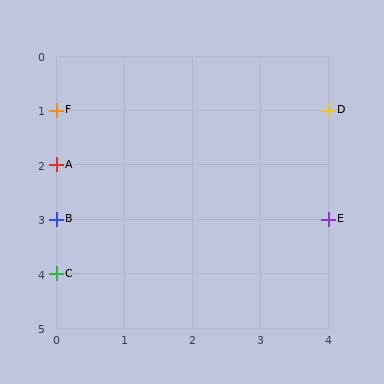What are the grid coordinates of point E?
Point E is at grid coordinates (4, 3).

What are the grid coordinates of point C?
Point C is at grid coordinates (0, 4).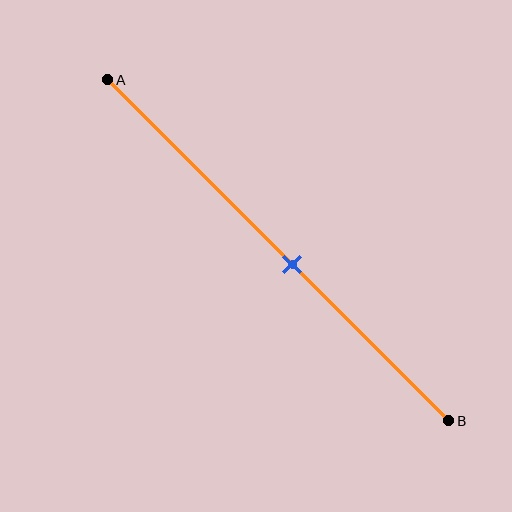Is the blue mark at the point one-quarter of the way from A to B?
No, the mark is at about 55% from A, not at the 25% one-quarter point.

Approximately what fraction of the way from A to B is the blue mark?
The blue mark is approximately 55% of the way from A to B.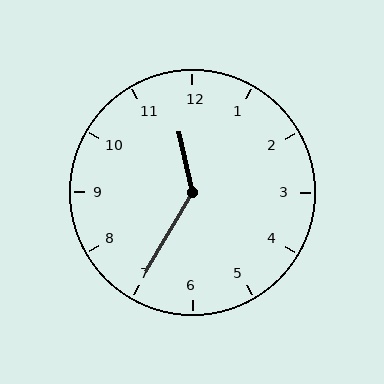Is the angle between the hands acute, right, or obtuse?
It is obtuse.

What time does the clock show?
11:35.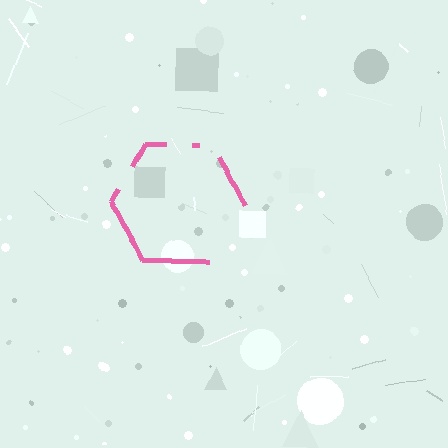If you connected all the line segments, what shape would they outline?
They would outline a hexagon.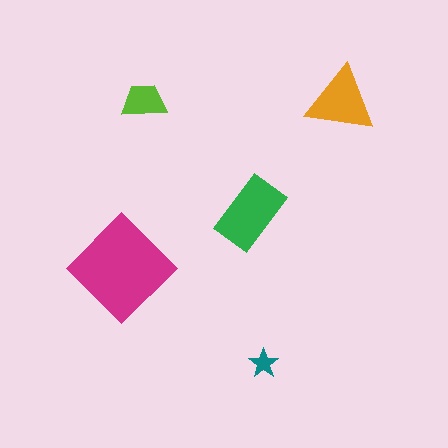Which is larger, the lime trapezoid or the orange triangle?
The orange triangle.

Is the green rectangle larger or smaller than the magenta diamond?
Smaller.